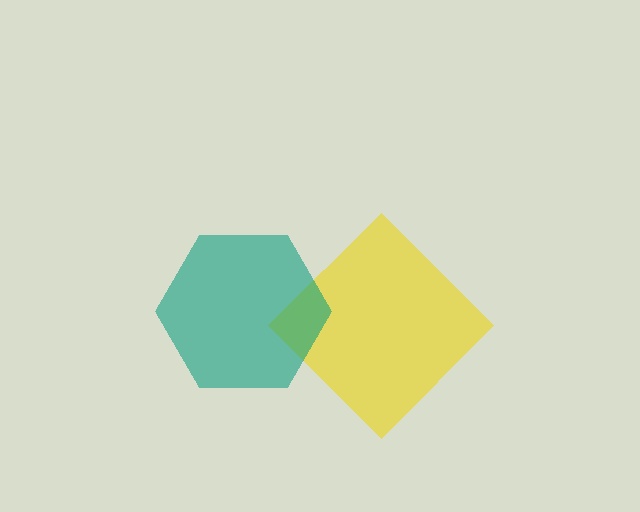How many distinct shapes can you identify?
There are 2 distinct shapes: a yellow diamond, a teal hexagon.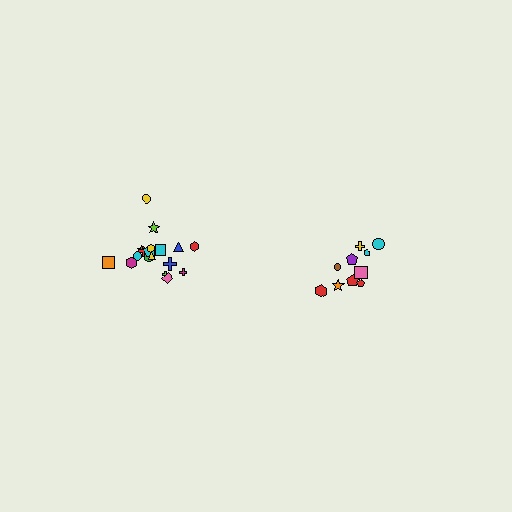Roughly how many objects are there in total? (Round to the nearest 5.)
Roughly 30 objects in total.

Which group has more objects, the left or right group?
The left group.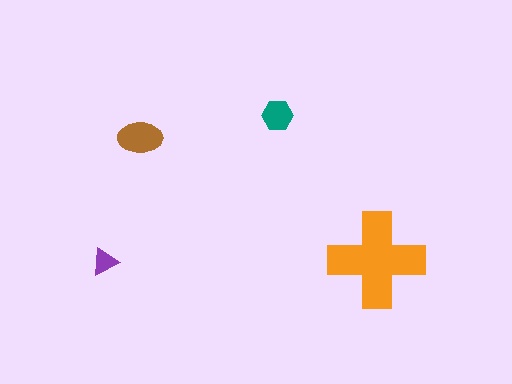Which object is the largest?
The orange cross.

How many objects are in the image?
There are 4 objects in the image.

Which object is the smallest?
The purple triangle.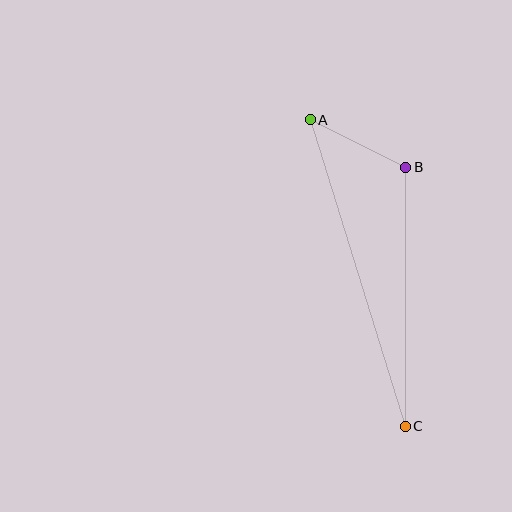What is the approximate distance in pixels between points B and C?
The distance between B and C is approximately 259 pixels.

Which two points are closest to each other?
Points A and B are closest to each other.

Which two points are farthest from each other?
Points A and C are farthest from each other.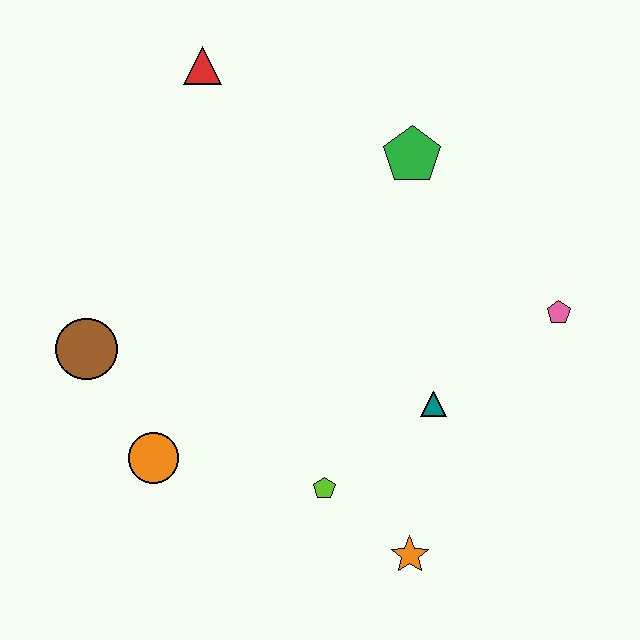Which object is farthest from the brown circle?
The pink pentagon is farthest from the brown circle.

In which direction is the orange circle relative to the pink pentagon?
The orange circle is to the left of the pink pentagon.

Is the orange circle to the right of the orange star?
No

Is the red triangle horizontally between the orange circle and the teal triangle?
Yes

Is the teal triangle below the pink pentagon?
Yes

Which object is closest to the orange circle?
The brown circle is closest to the orange circle.